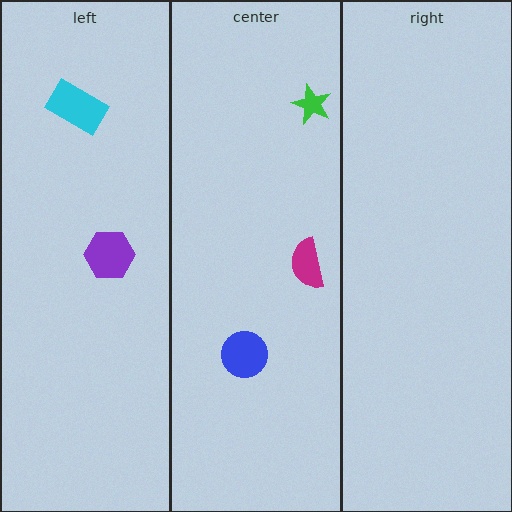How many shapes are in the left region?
2.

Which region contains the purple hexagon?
The left region.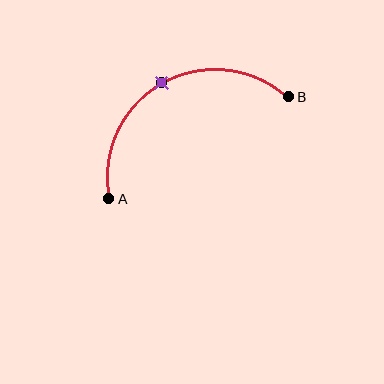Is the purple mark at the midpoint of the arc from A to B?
Yes. The purple mark lies on the arc at equal arc-length from both A and B — it is the arc midpoint.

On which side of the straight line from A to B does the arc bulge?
The arc bulges above the straight line connecting A and B.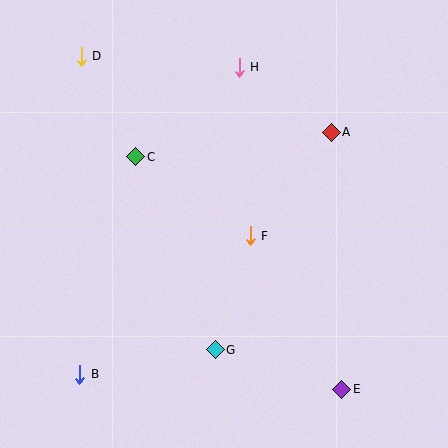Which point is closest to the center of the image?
Point F at (250, 236) is closest to the center.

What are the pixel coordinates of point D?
Point D is at (81, 56).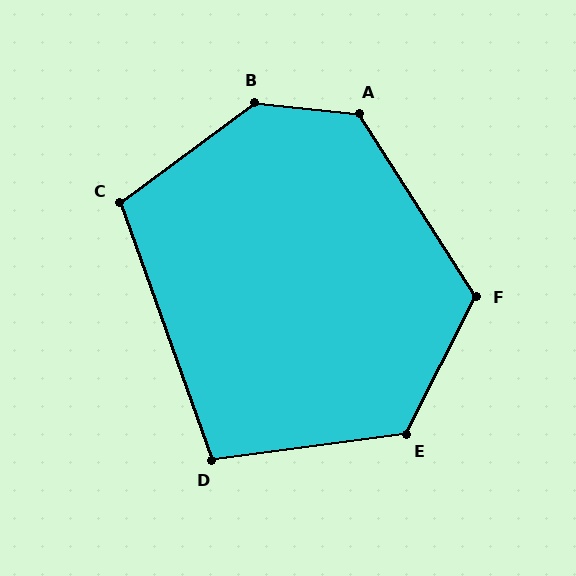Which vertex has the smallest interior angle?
D, at approximately 102 degrees.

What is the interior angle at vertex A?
Approximately 129 degrees (obtuse).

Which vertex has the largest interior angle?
B, at approximately 137 degrees.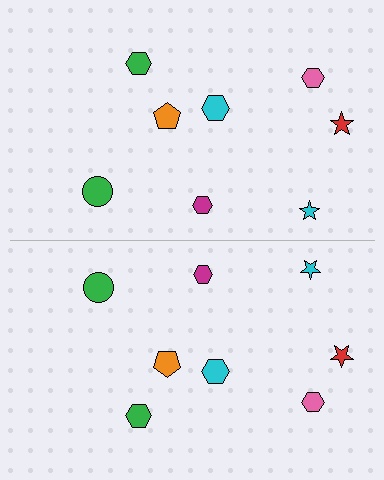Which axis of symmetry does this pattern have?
The pattern has a horizontal axis of symmetry running through the center of the image.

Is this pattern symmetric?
Yes, this pattern has bilateral (reflection) symmetry.